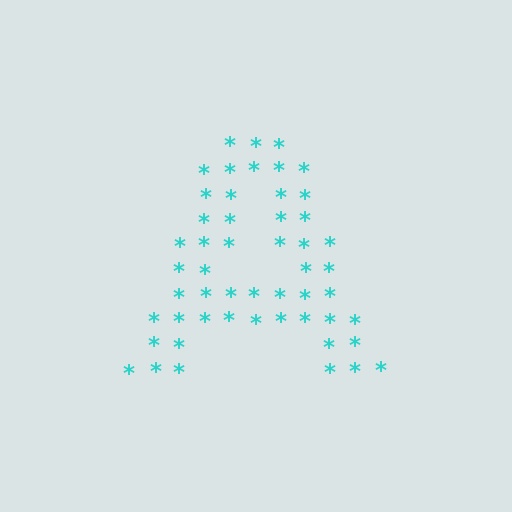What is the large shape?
The large shape is the letter A.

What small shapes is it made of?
It is made of small asterisks.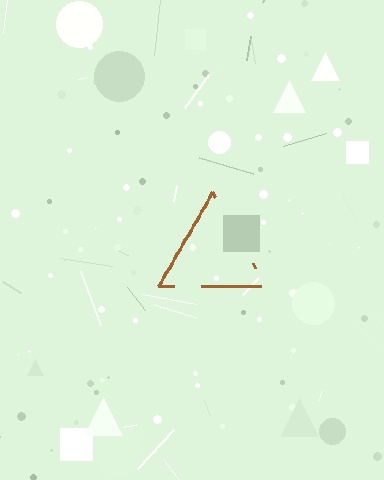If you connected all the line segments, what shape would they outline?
They would outline a triangle.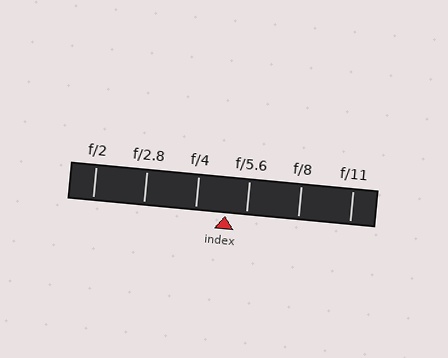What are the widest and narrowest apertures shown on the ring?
The widest aperture shown is f/2 and the narrowest is f/11.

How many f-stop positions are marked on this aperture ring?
There are 6 f-stop positions marked.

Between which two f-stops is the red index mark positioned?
The index mark is between f/4 and f/5.6.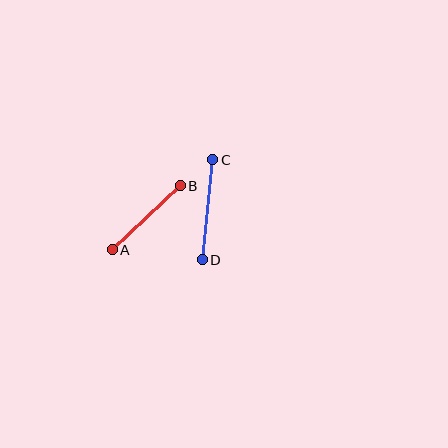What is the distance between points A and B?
The distance is approximately 94 pixels.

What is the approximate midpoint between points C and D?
The midpoint is at approximately (208, 210) pixels.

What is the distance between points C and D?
The distance is approximately 101 pixels.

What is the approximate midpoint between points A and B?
The midpoint is at approximately (146, 218) pixels.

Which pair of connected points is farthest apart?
Points C and D are farthest apart.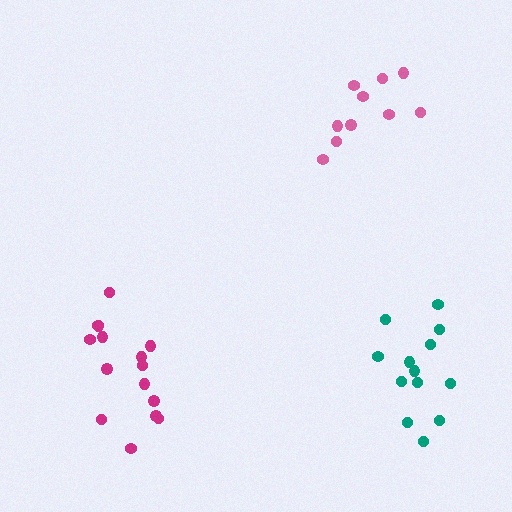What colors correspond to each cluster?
The clusters are colored: pink, teal, magenta.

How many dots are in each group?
Group 1: 10 dots, Group 2: 13 dots, Group 3: 15 dots (38 total).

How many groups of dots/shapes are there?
There are 3 groups.